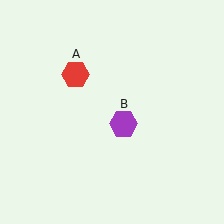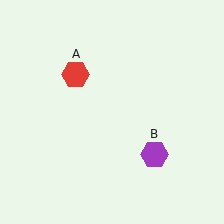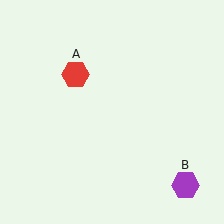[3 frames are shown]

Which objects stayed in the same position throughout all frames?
Red hexagon (object A) remained stationary.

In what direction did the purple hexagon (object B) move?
The purple hexagon (object B) moved down and to the right.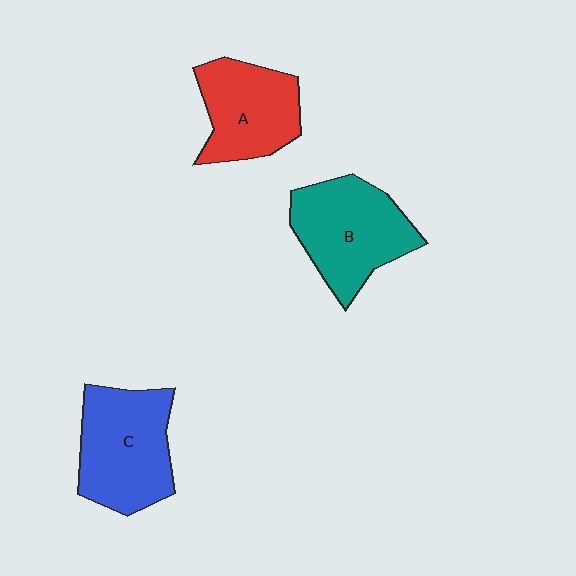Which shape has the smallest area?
Shape A (red).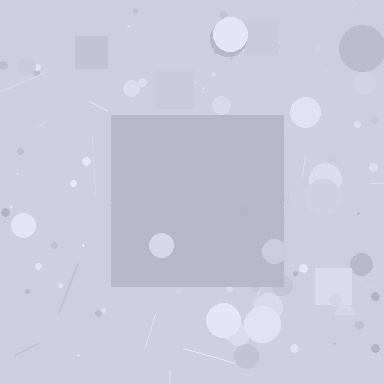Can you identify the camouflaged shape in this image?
The camouflaged shape is a square.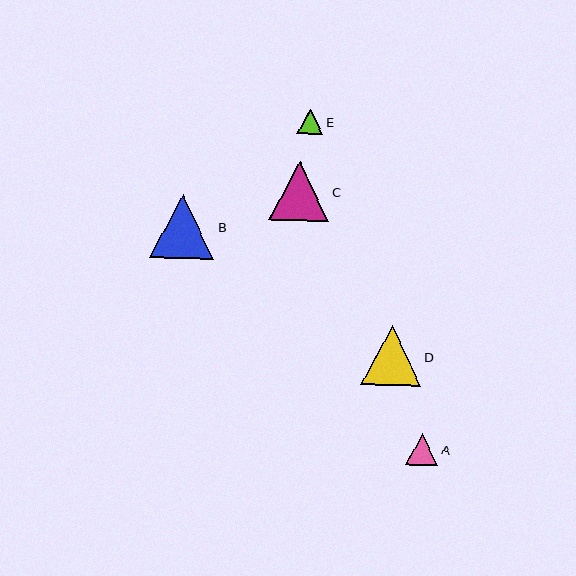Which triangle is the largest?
Triangle B is the largest with a size of approximately 64 pixels.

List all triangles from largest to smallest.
From largest to smallest: B, D, C, A, E.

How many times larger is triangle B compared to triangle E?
Triangle B is approximately 2.5 times the size of triangle E.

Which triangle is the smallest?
Triangle E is the smallest with a size of approximately 26 pixels.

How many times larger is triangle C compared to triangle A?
Triangle C is approximately 1.8 times the size of triangle A.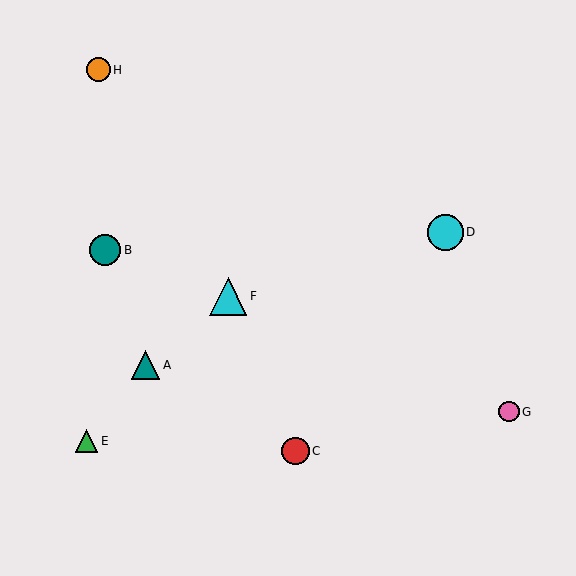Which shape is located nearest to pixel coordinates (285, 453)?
The red circle (labeled C) at (295, 451) is nearest to that location.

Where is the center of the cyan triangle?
The center of the cyan triangle is at (228, 296).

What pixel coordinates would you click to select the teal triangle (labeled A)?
Click at (146, 365) to select the teal triangle A.